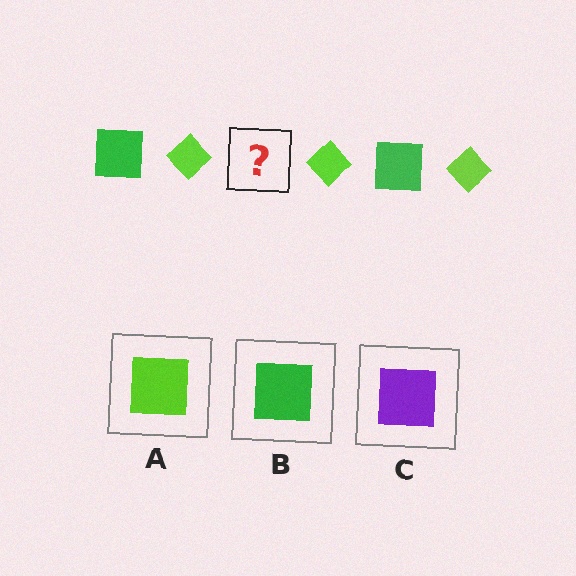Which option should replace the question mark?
Option B.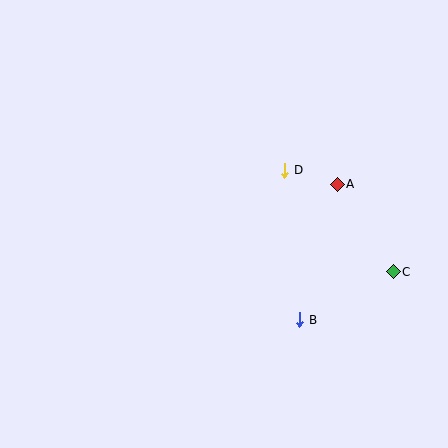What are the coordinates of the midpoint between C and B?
The midpoint between C and B is at (346, 296).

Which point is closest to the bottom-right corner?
Point C is closest to the bottom-right corner.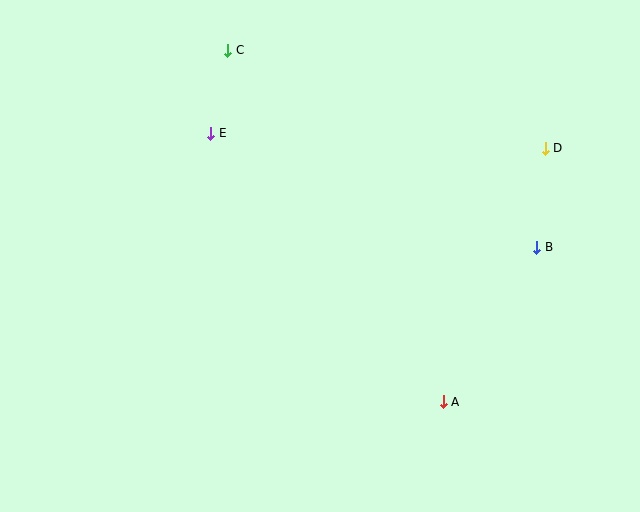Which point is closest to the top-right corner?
Point D is closest to the top-right corner.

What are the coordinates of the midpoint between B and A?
The midpoint between B and A is at (490, 324).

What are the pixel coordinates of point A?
Point A is at (443, 402).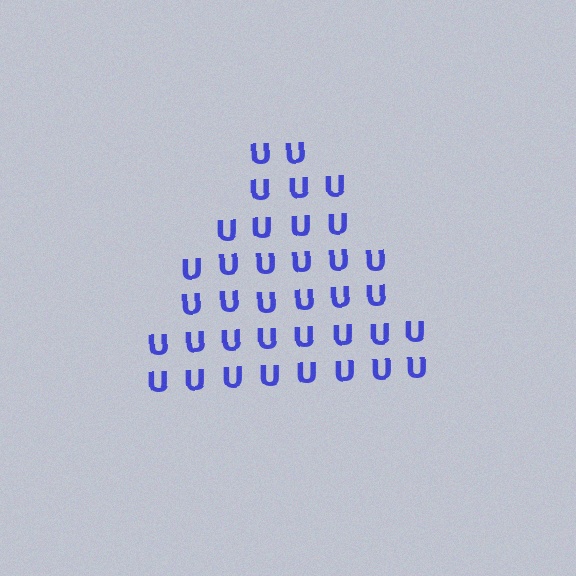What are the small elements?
The small elements are letter U's.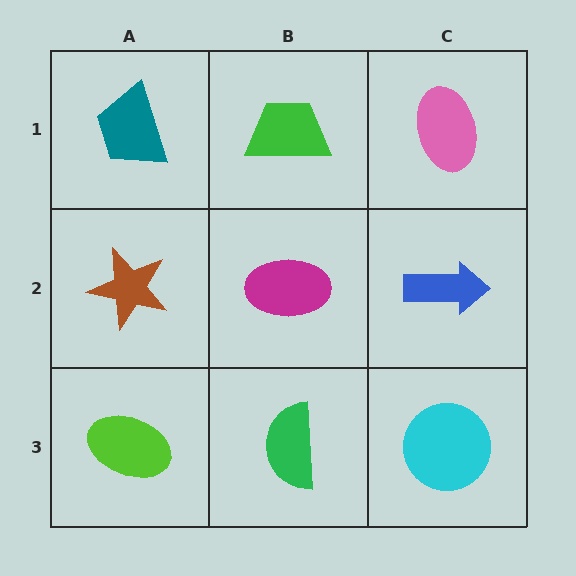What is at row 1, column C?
A pink ellipse.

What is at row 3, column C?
A cyan circle.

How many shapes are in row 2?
3 shapes.